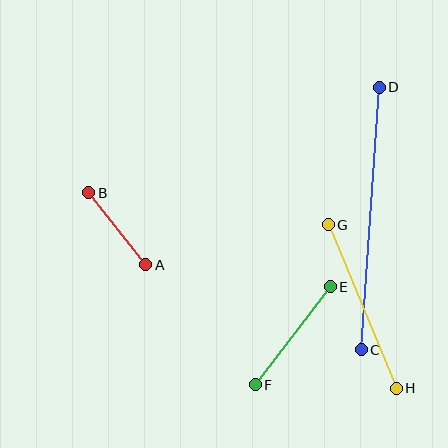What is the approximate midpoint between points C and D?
The midpoint is at approximately (370, 219) pixels.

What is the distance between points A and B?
The distance is approximately 92 pixels.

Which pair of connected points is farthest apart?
Points C and D are farthest apart.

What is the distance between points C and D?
The distance is approximately 263 pixels.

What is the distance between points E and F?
The distance is approximately 123 pixels.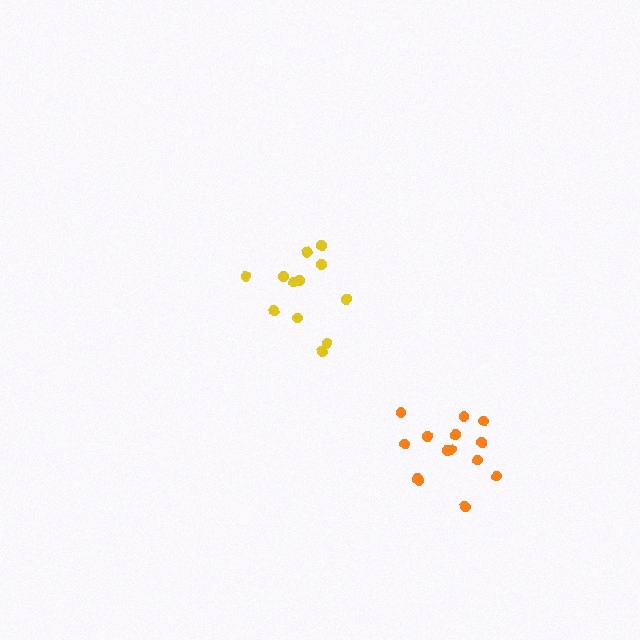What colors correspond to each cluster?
The clusters are colored: yellow, orange.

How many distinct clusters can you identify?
There are 2 distinct clusters.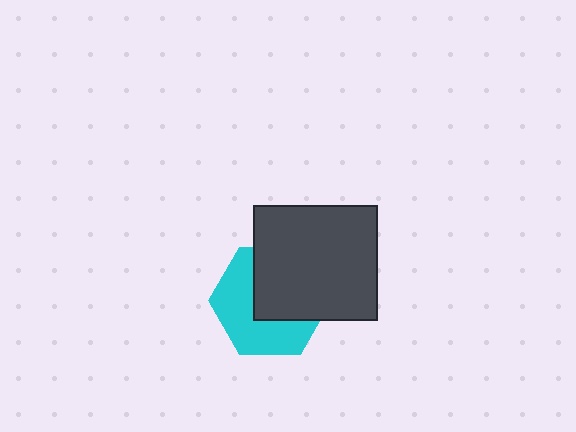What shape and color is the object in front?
The object in front is a dark gray rectangle.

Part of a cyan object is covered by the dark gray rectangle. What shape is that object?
It is a hexagon.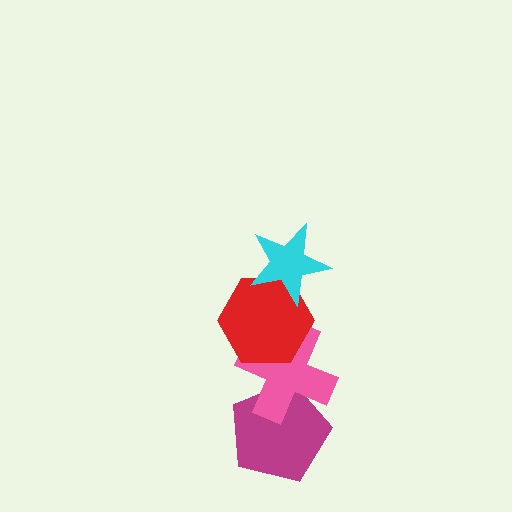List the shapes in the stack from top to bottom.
From top to bottom: the cyan star, the red hexagon, the pink cross, the magenta pentagon.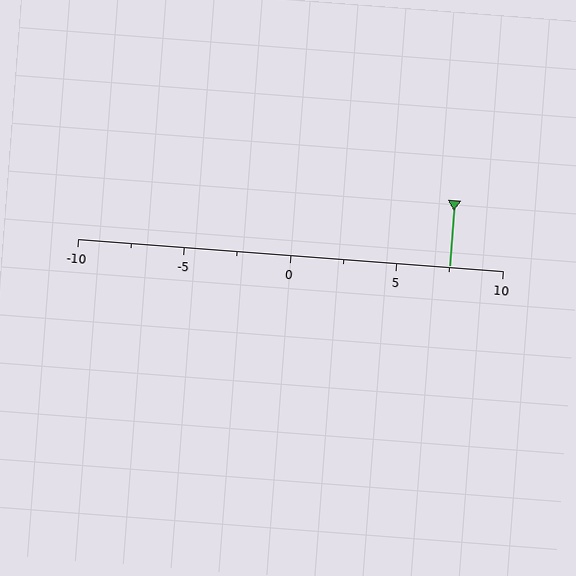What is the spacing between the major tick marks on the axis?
The major ticks are spaced 5 apart.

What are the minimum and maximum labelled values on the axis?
The axis runs from -10 to 10.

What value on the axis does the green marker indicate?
The marker indicates approximately 7.5.